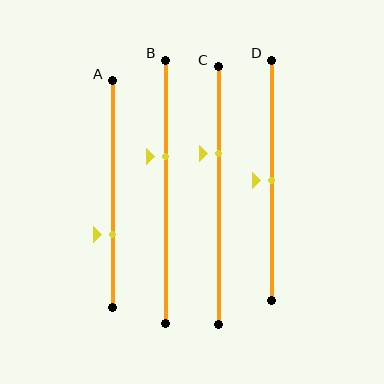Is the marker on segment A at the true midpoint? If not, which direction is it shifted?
No, the marker on segment A is shifted downward by about 18% of the segment length.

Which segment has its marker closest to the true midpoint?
Segment D has its marker closest to the true midpoint.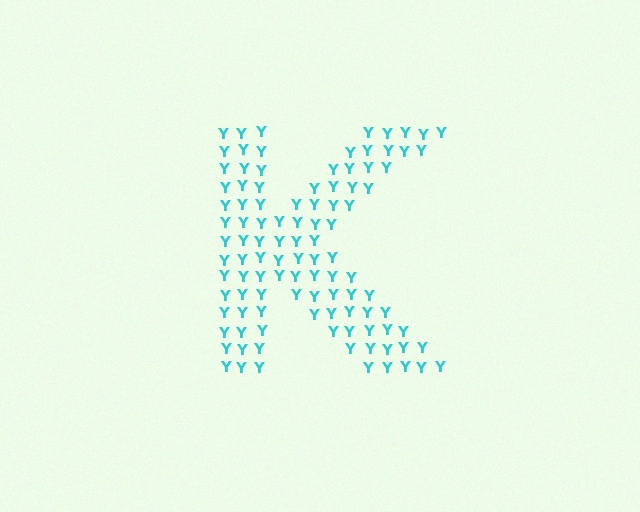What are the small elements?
The small elements are letter Y's.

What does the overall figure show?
The overall figure shows the letter K.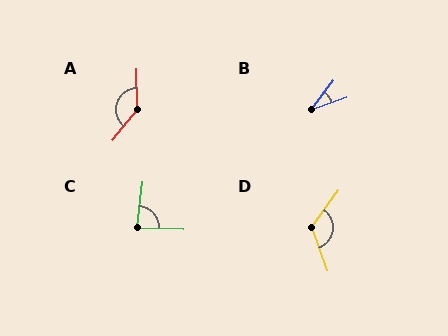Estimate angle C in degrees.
Approximately 85 degrees.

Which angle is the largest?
A, at approximately 142 degrees.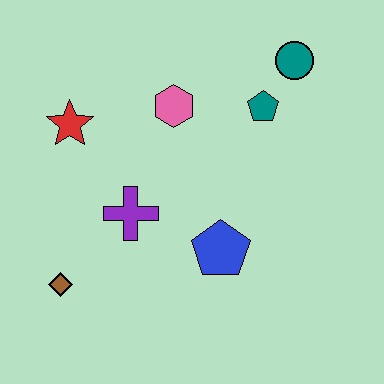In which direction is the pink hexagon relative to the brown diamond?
The pink hexagon is above the brown diamond.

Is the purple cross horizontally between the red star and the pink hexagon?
Yes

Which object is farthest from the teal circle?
The brown diamond is farthest from the teal circle.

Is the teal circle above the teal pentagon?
Yes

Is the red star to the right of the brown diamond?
Yes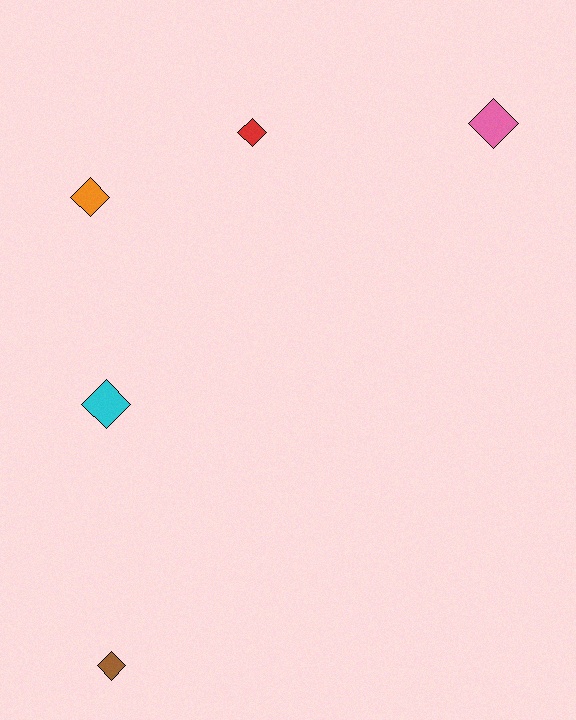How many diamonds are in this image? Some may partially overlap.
There are 5 diamonds.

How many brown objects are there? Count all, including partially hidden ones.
There is 1 brown object.